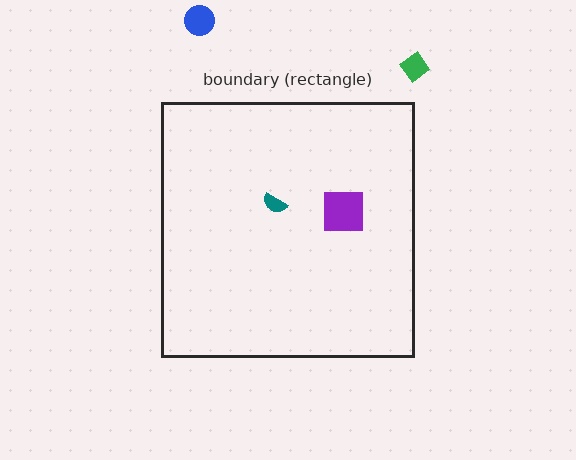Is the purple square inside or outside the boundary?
Inside.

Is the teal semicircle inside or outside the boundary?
Inside.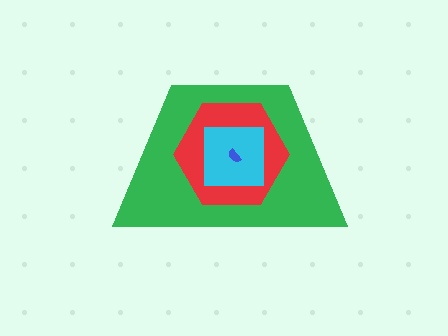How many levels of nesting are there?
4.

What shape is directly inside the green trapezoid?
The red hexagon.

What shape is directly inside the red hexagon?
The cyan square.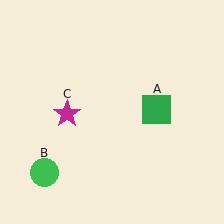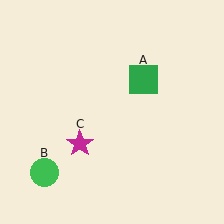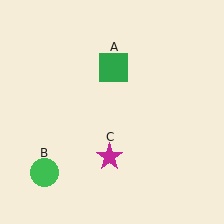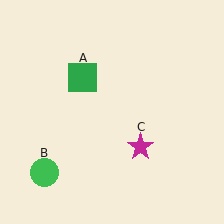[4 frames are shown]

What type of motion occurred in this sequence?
The green square (object A), magenta star (object C) rotated counterclockwise around the center of the scene.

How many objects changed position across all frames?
2 objects changed position: green square (object A), magenta star (object C).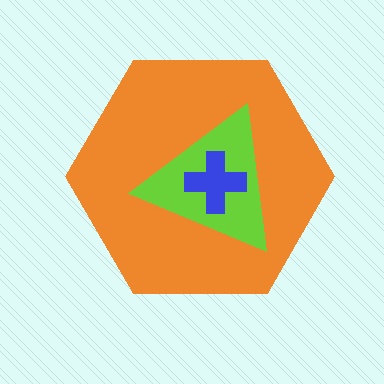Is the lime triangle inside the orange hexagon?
Yes.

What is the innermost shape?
The blue cross.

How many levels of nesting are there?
3.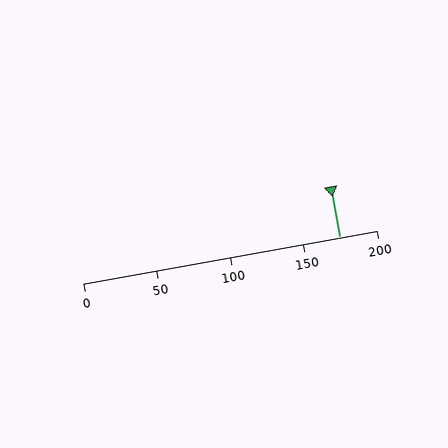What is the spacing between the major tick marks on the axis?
The major ticks are spaced 50 apart.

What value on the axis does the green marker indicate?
The marker indicates approximately 175.